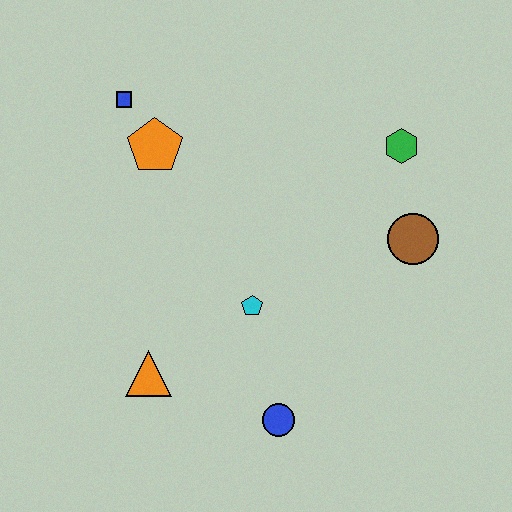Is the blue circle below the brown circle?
Yes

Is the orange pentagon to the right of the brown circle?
No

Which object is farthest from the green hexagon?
The orange triangle is farthest from the green hexagon.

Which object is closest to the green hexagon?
The brown circle is closest to the green hexagon.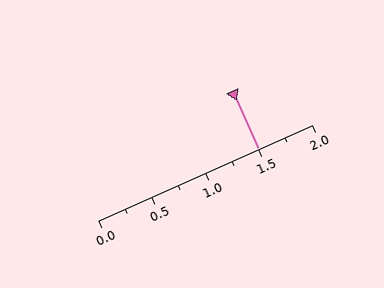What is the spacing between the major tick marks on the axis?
The major ticks are spaced 0.5 apart.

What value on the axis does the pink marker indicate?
The marker indicates approximately 1.5.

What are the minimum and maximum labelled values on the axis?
The axis runs from 0.0 to 2.0.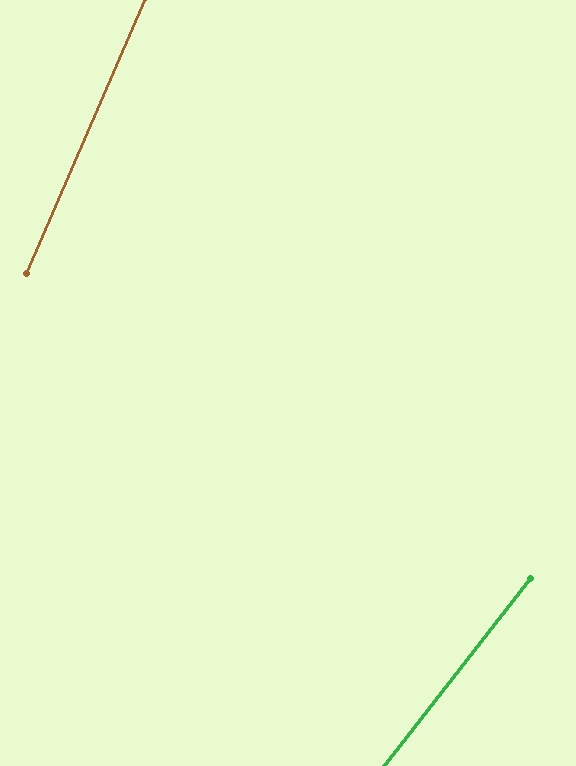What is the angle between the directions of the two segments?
Approximately 14 degrees.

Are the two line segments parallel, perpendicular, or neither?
Neither parallel nor perpendicular — they differ by about 14°.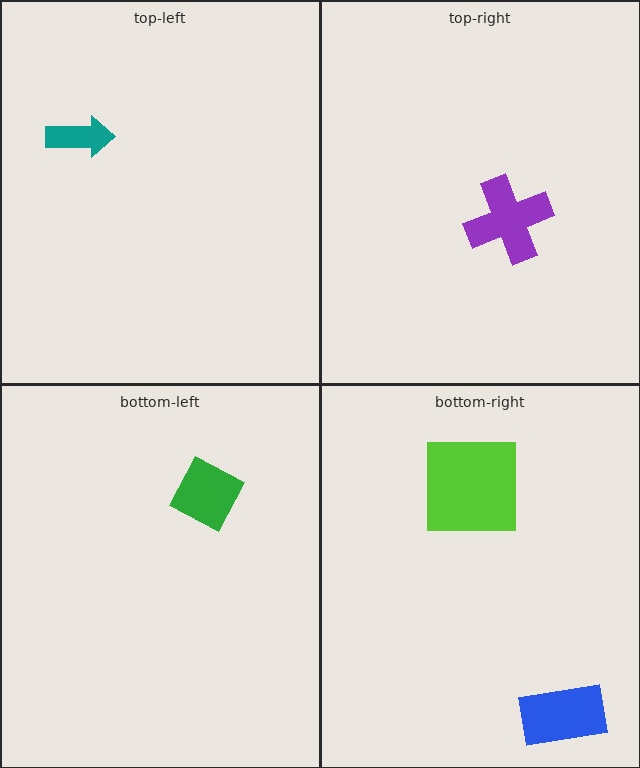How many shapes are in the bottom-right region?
2.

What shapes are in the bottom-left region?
The green diamond.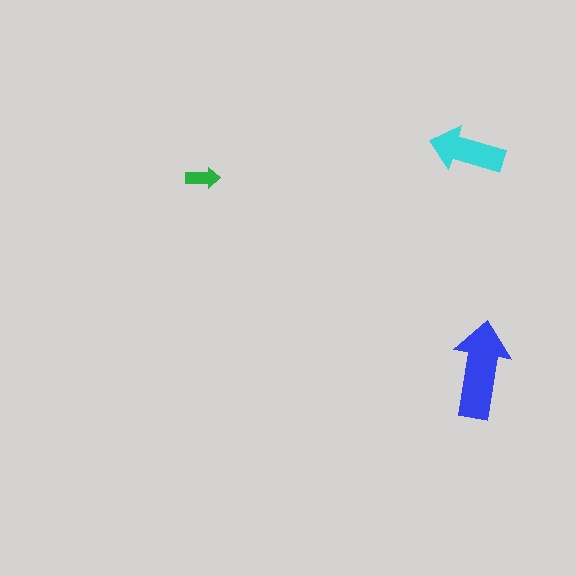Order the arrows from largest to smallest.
the blue one, the cyan one, the green one.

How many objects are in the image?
There are 3 objects in the image.